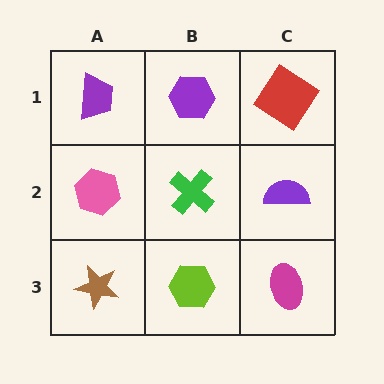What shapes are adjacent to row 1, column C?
A purple semicircle (row 2, column C), a purple hexagon (row 1, column B).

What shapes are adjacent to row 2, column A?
A purple trapezoid (row 1, column A), a brown star (row 3, column A), a green cross (row 2, column B).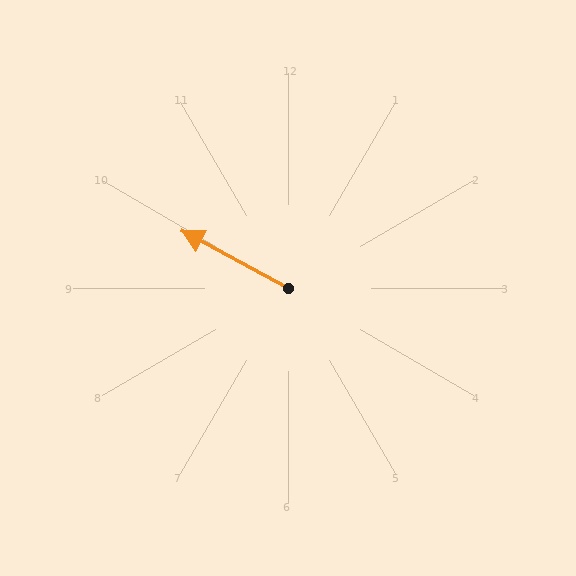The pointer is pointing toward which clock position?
Roughly 10 o'clock.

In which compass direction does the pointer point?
Northwest.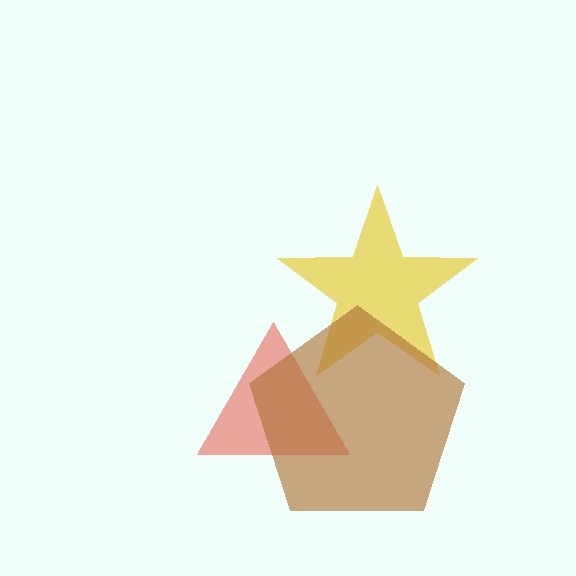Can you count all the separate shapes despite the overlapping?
Yes, there are 3 separate shapes.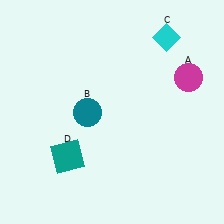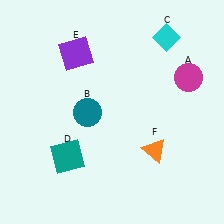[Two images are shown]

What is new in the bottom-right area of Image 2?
An orange triangle (F) was added in the bottom-right area of Image 2.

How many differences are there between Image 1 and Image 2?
There are 2 differences between the two images.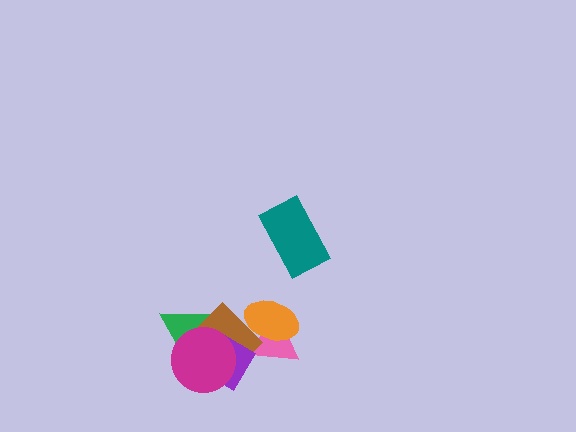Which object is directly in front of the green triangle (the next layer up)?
The brown diamond is directly in front of the green triangle.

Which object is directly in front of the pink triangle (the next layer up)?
The brown diamond is directly in front of the pink triangle.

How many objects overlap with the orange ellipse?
2 objects overlap with the orange ellipse.